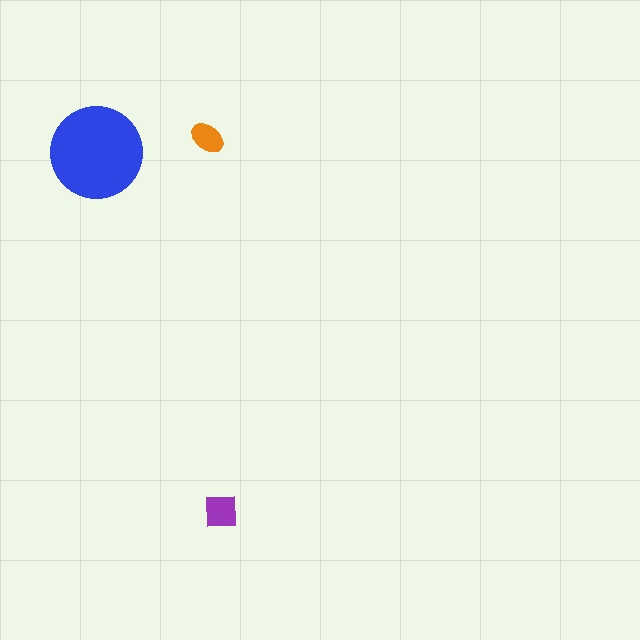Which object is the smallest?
The orange ellipse.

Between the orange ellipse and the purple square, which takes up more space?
The purple square.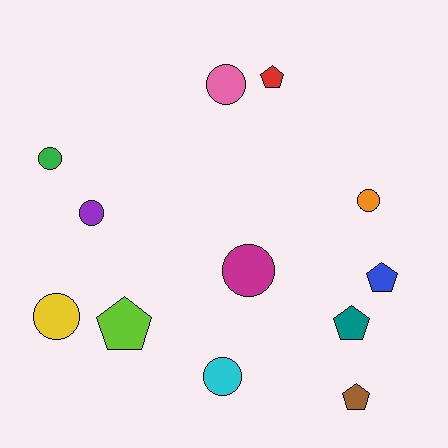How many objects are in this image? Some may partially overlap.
There are 12 objects.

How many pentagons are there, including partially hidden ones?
There are 5 pentagons.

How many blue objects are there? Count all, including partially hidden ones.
There is 1 blue object.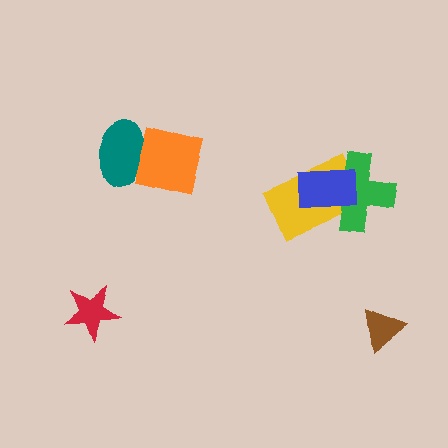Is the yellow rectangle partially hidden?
Yes, it is partially covered by another shape.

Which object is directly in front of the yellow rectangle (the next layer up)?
The green cross is directly in front of the yellow rectangle.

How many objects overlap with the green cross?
2 objects overlap with the green cross.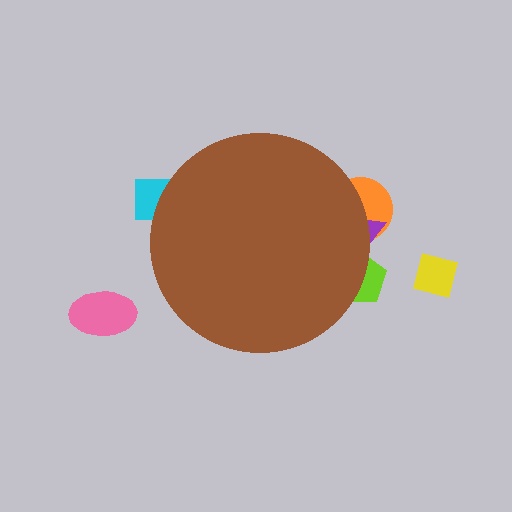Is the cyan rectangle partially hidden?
Yes, the cyan rectangle is partially hidden behind the brown circle.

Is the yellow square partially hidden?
No, the yellow square is fully visible.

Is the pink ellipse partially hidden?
No, the pink ellipse is fully visible.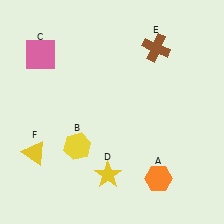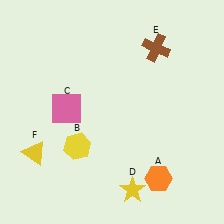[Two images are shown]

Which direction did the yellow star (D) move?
The yellow star (D) moved right.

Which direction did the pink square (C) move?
The pink square (C) moved down.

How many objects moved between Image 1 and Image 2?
2 objects moved between the two images.